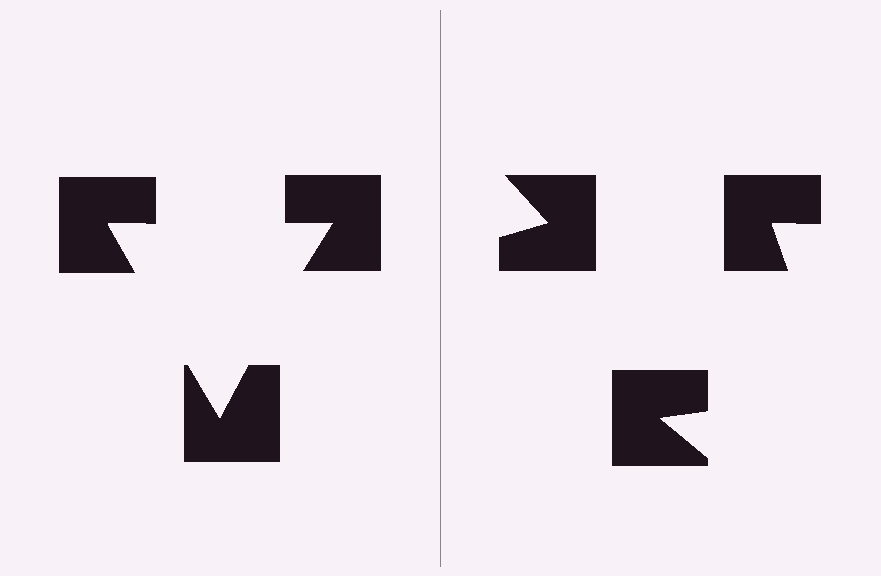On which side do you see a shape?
An illusory triangle appears on the left side. On the right side the wedge cuts are rotated, so no coherent shape forms.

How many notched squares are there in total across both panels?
6 — 3 on each side.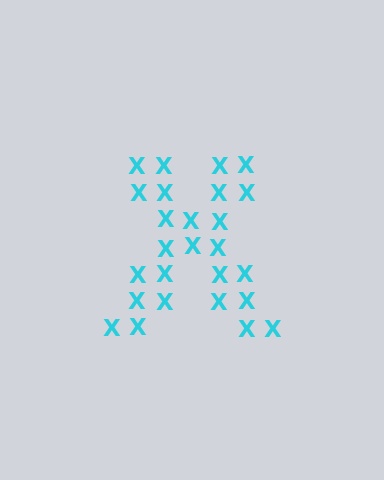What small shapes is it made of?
It is made of small letter X's.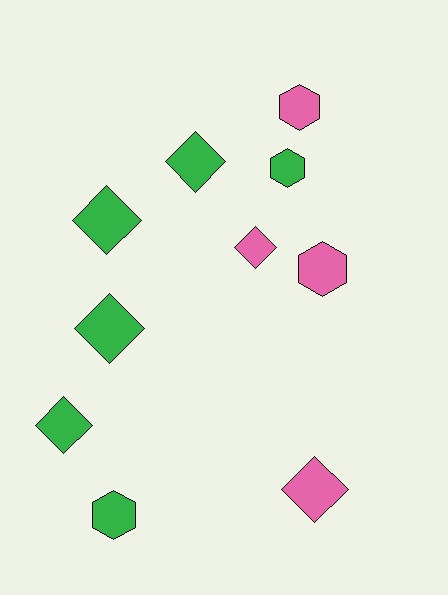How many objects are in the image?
There are 10 objects.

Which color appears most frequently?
Green, with 6 objects.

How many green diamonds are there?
There are 4 green diamonds.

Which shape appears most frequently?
Diamond, with 6 objects.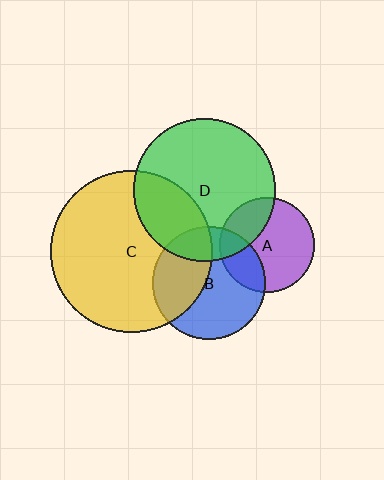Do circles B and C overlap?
Yes.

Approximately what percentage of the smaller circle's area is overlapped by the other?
Approximately 40%.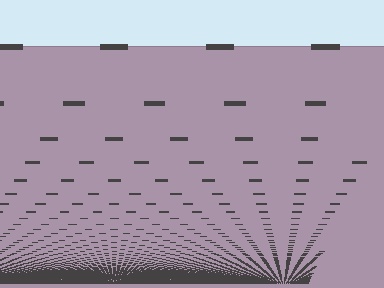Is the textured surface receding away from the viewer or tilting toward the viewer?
The surface appears to tilt toward the viewer. Texture elements get larger and sparser toward the top.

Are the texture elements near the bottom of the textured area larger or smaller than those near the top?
Smaller. The gradient is inverted — elements near the bottom are smaller and denser.